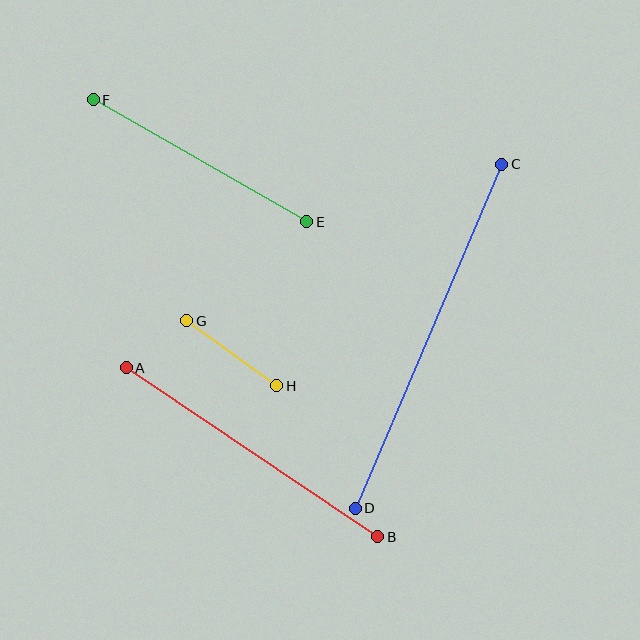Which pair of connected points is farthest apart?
Points C and D are farthest apart.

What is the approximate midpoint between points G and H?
The midpoint is at approximately (232, 353) pixels.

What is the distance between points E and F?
The distance is approximately 246 pixels.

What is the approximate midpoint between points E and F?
The midpoint is at approximately (200, 161) pixels.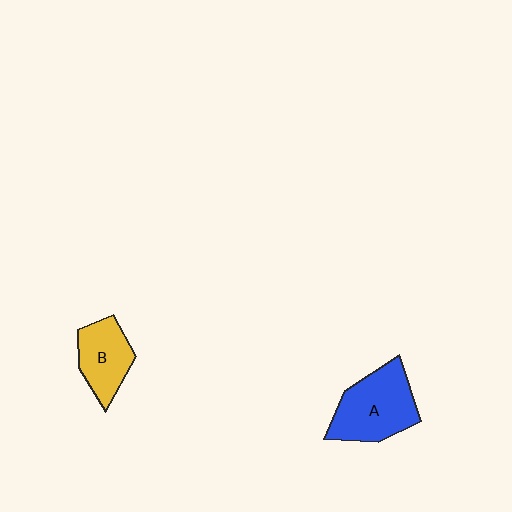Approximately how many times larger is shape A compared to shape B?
Approximately 1.5 times.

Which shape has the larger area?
Shape A (blue).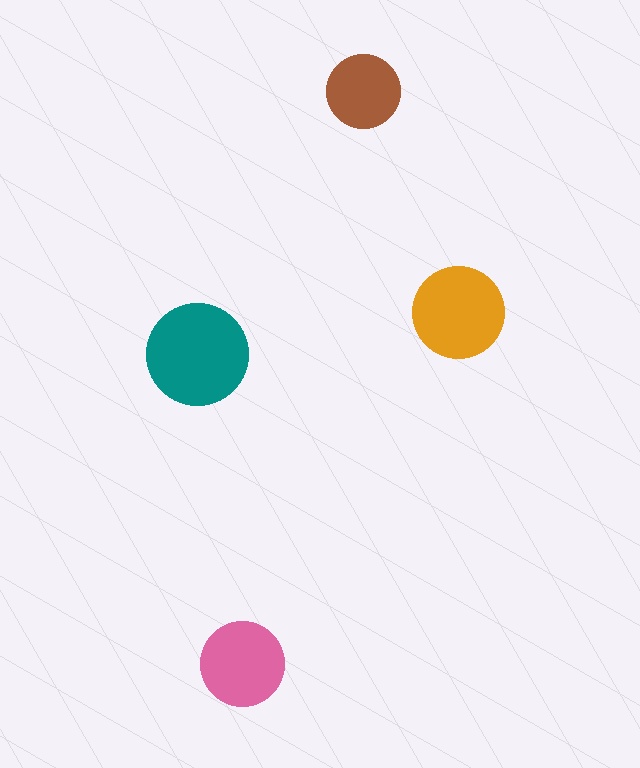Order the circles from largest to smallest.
the teal one, the orange one, the pink one, the brown one.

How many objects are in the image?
There are 4 objects in the image.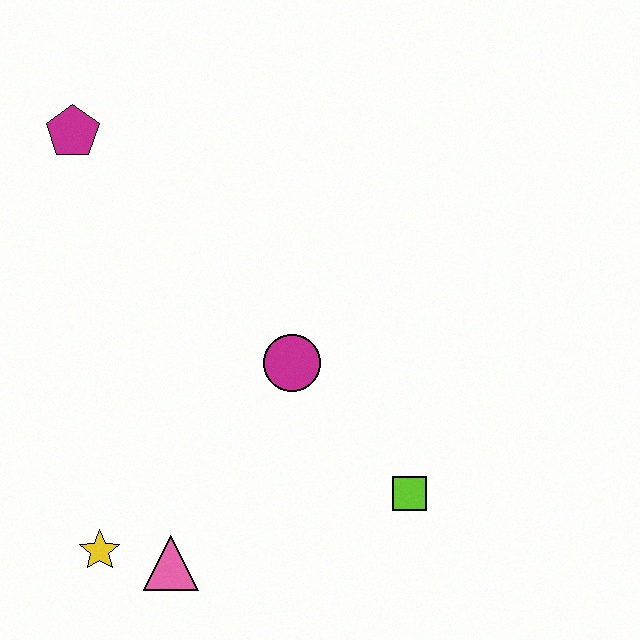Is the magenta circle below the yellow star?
No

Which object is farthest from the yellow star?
The magenta pentagon is farthest from the yellow star.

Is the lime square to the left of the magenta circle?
No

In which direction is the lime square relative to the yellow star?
The lime square is to the right of the yellow star.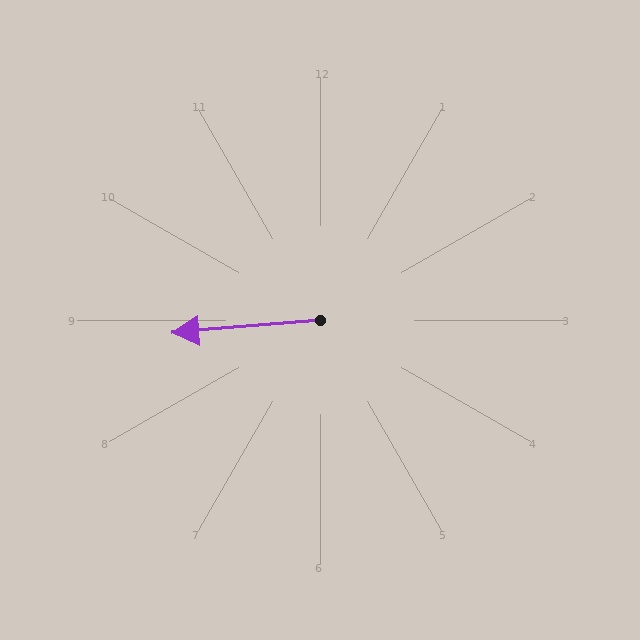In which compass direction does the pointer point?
West.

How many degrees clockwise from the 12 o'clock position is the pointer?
Approximately 265 degrees.